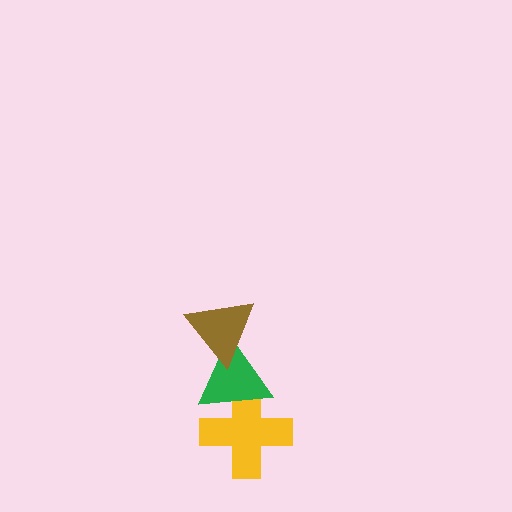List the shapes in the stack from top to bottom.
From top to bottom: the brown triangle, the green triangle, the yellow cross.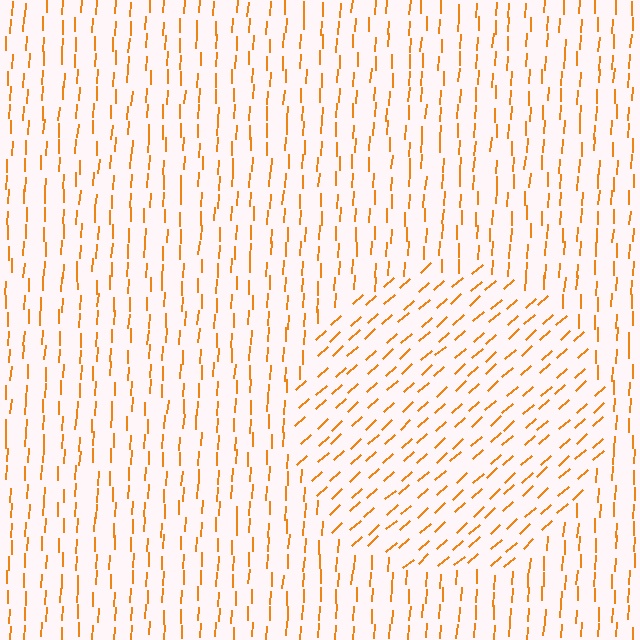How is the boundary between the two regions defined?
The boundary is defined purely by a change in line orientation (approximately 45 degrees difference). All lines are the same color and thickness.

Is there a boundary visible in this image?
Yes, there is a texture boundary formed by a change in line orientation.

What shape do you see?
I see a circle.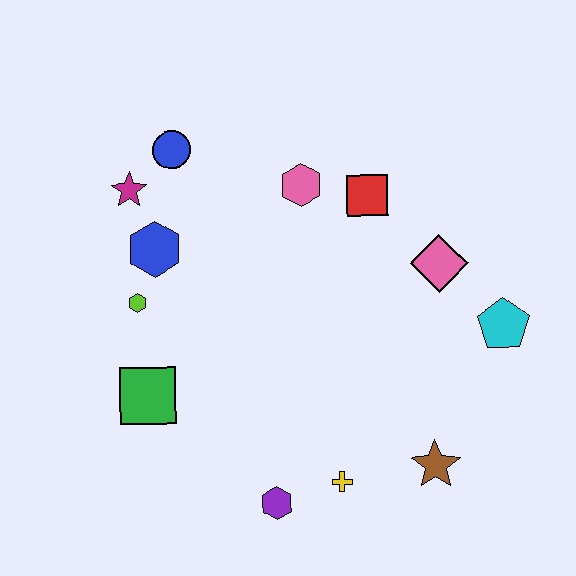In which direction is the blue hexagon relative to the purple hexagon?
The blue hexagon is above the purple hexagon.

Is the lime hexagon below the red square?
Yes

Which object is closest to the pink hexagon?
The red square is closest to the pink hexagon.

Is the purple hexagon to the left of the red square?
Yes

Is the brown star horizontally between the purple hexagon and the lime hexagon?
No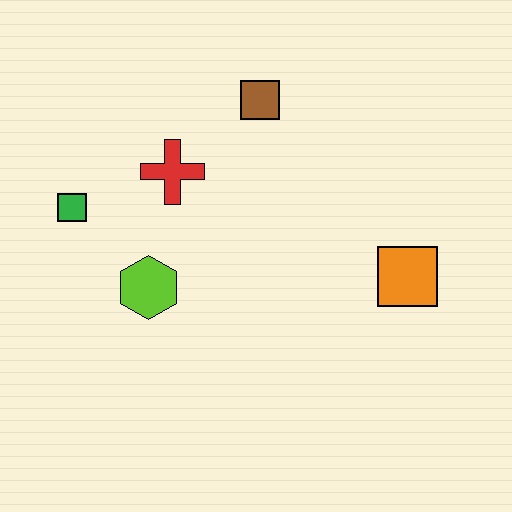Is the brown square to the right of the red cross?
Yes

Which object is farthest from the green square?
The orange square is farthest from the green square.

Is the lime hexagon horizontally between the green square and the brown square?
Yes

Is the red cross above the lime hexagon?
Yes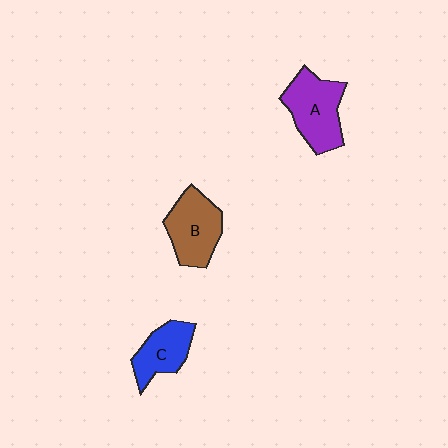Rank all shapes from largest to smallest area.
From largest to smallest: A (purple), B (brown), C (blue).